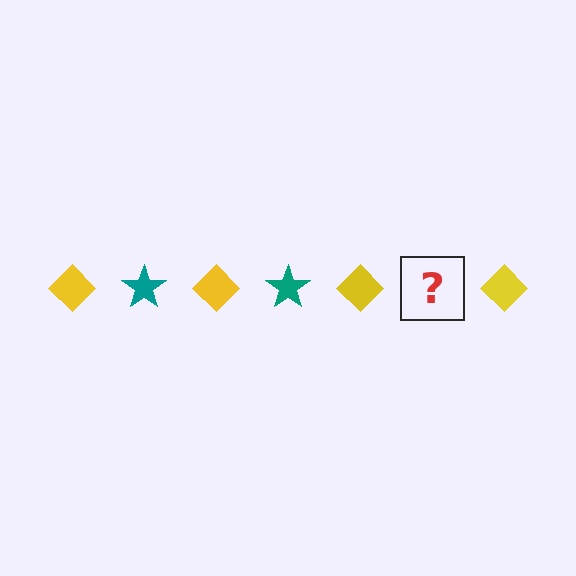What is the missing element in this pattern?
The missing element is a teal star.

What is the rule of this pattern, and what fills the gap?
The rule is that the pattern alternates between yellow diamond and teal star. The gap should be filled with a teal star.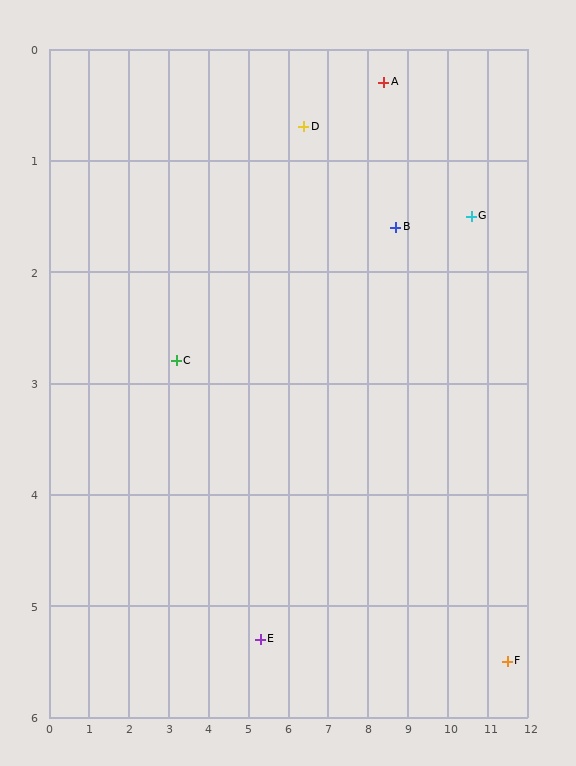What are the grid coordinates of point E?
Point E is at approximately (5.3, 5.3).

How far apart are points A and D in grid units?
Points A and D are about 2.0 grid units apart.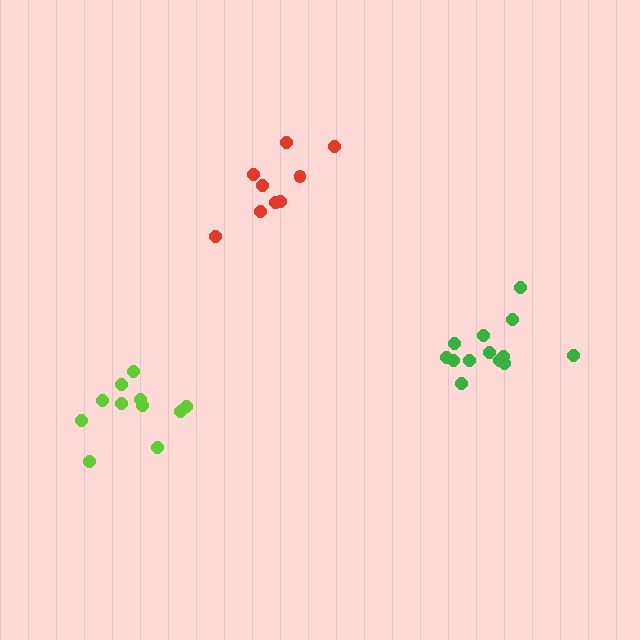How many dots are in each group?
Group 1: 11 dots, Group 2: 9 dots, Group 3: 13 dots (33 total).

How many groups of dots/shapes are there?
There are 3 groups.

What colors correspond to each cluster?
The clusters are colored: lime, red, green.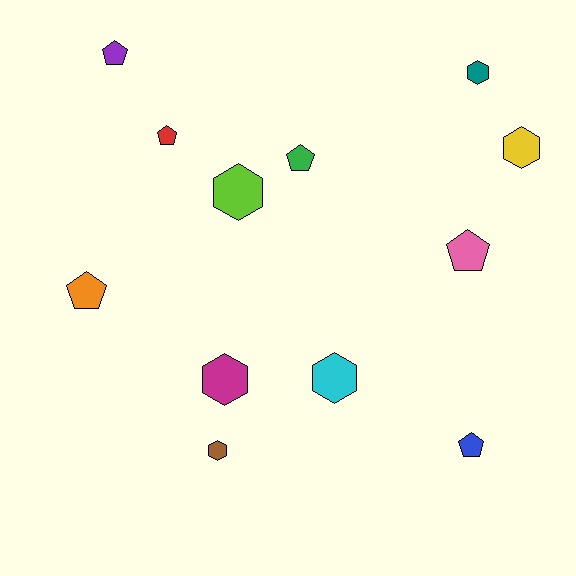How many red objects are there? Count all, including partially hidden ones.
There is 1 red object.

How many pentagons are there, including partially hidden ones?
There are 6 pentagons.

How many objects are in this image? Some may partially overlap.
There are 12 objects.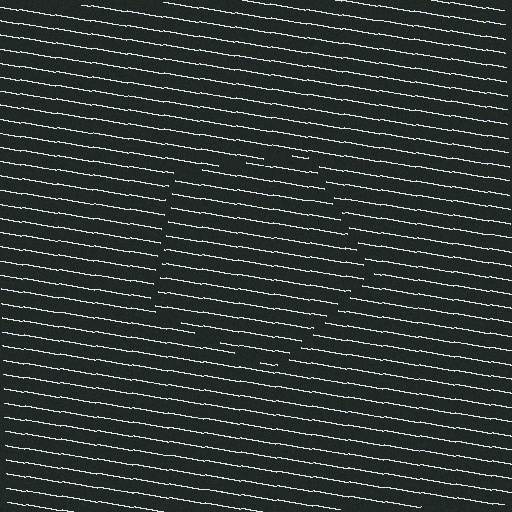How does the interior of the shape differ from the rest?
The interior of the shape contains the same grating, shifted by half a period — the contour is defined by the phase discontinuity where line-ends from the inner and outer gratings abut.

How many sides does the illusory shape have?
5 sides — the line-ends trace a pentagon.